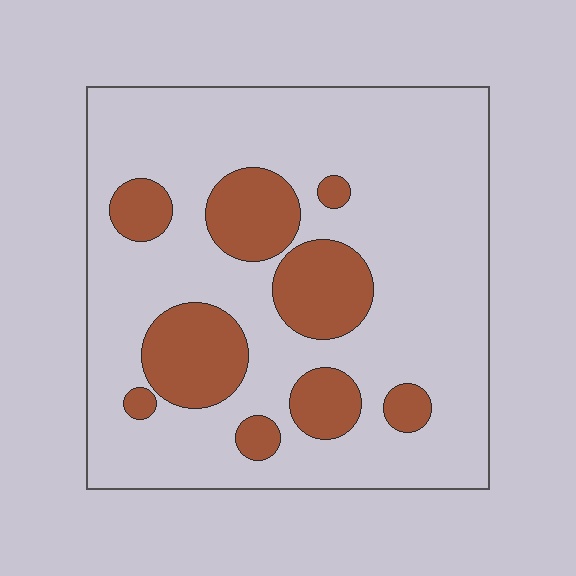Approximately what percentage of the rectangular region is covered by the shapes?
Approximately 25%.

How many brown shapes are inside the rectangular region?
9.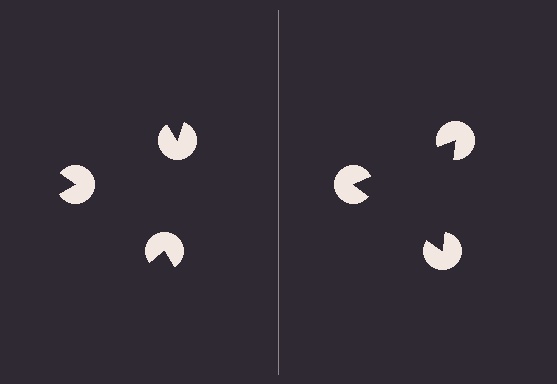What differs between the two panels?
The pac-man discs are positioned identically on both sides; only the wedge orientations differ. On the right they align to a triangle; on the left they are misaligned.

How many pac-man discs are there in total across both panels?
6 — 3 on each side.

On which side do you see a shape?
An illusory triangle appears on the right side. On the left side the wedge cuts are rotated, so no coherent shape forms.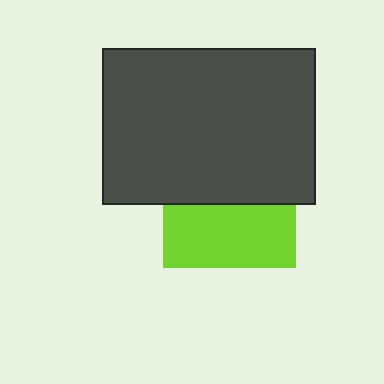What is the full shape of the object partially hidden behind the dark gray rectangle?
The partially hidden object is a lime square.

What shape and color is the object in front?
The object in front is a dark gray rectangle.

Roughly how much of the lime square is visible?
About half of it is visible (roughly 47%).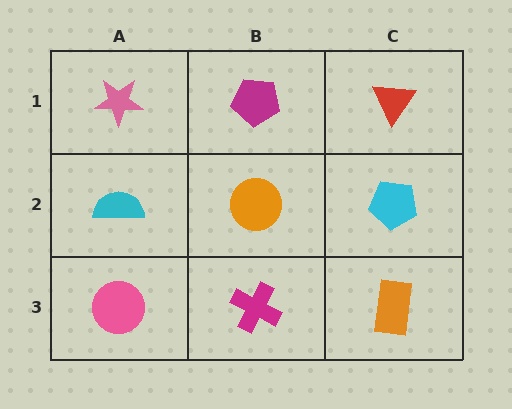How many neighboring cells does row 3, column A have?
2.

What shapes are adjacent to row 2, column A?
A pink star (row 1, column A), a pink circle (row 3, column A), an orange circle (row 2, column B).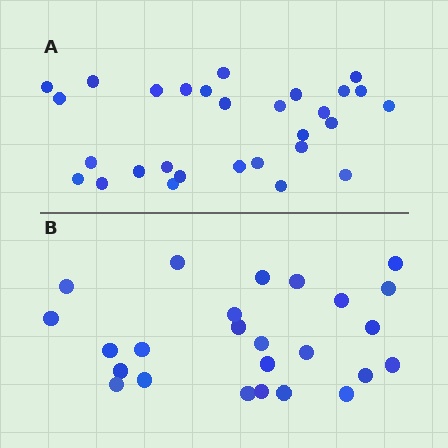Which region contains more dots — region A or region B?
Region A (the top region) has more dots.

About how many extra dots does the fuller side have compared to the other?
Region A has about 4 more dots than region B.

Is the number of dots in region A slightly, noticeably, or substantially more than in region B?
Region A has only slightly more — the two regions are fairly close. The ratio is roughly 1.2 to 1.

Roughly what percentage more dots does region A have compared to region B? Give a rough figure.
About 15% more.